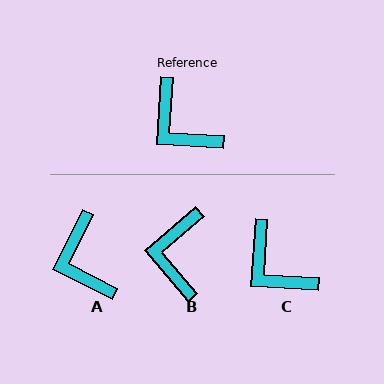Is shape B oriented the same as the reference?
No, it is off by about 46 degrees.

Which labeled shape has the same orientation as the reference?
C.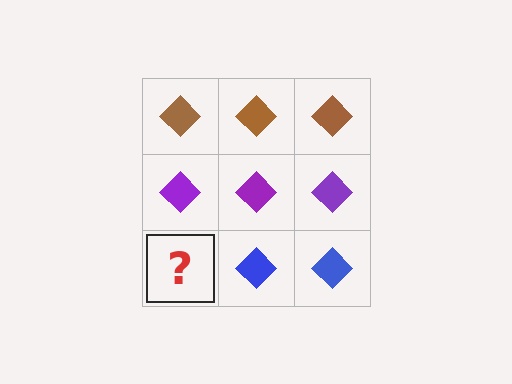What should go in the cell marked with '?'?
The missing cell should contain a blue diamond.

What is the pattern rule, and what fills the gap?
The rule is that each row has a consistent color. The gap should be filled with a blue diamond.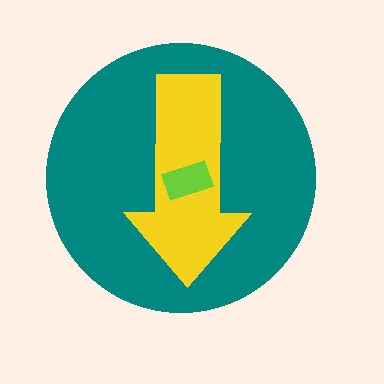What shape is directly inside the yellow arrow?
The lime rectangle.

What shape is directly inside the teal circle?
The yellow arrow.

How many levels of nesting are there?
3.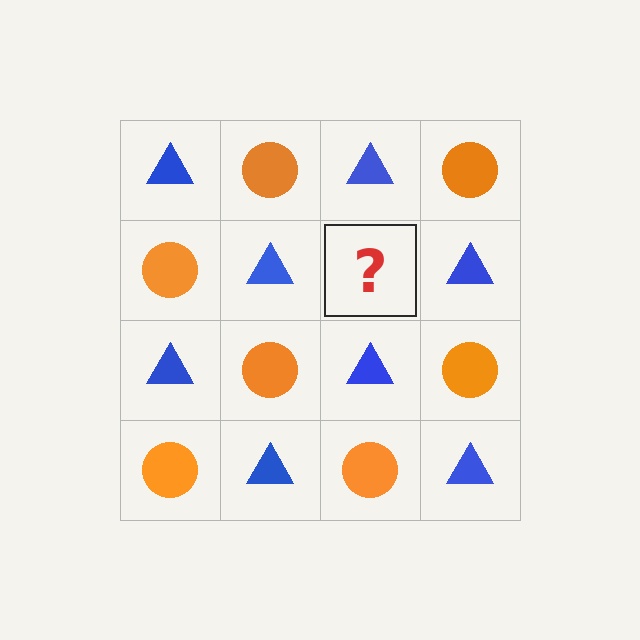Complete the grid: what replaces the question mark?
The question mark should be replaced with an orange circle.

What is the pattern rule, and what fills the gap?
The rule is that it alternates blue triangle and orange circle in a checkerboard pattern. The gap should be filled with an orange circle.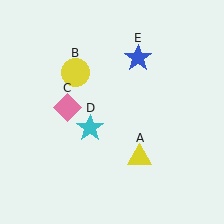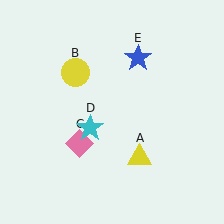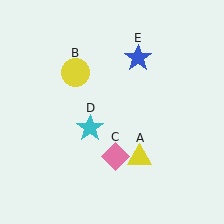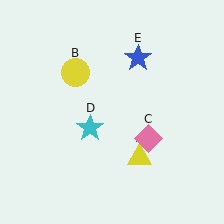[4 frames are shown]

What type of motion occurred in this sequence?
The pink diamond (object C) rotated counterclockwise around the center of the scene.